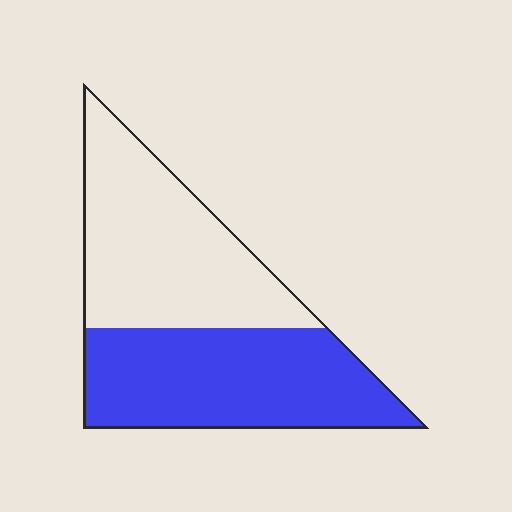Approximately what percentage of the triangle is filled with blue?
Approximately 50%.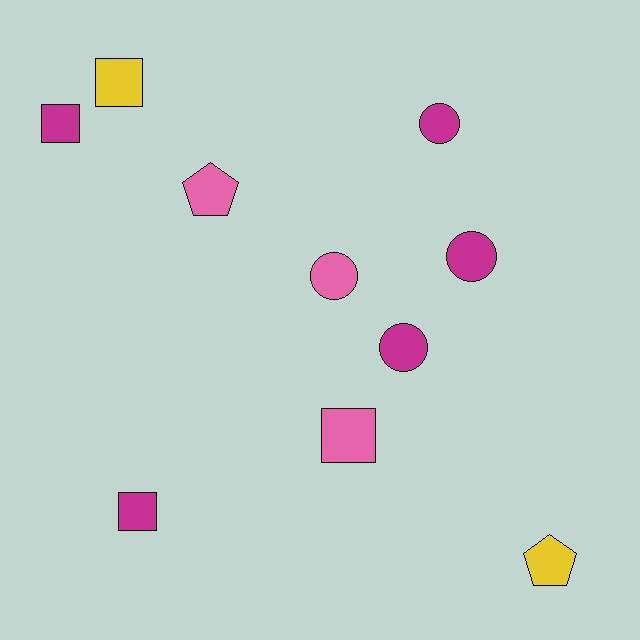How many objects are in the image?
There are 10 objects.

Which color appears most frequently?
Magenta, with 5 objects.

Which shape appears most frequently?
Square, with 4 objects.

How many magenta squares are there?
There are 2 magenta squares.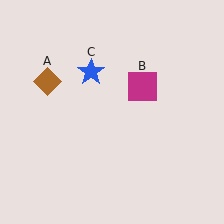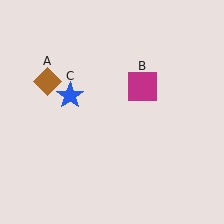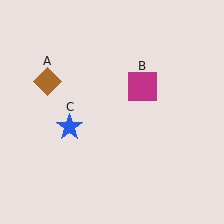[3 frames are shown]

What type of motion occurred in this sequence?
The blue star (object C) rotated counterclockwise around the center of the scene.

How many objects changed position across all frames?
1 object changed position: blue star (object C).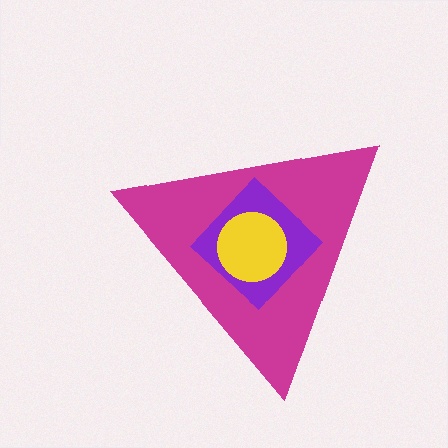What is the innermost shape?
The yellow circle.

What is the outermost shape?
The magenta triangle.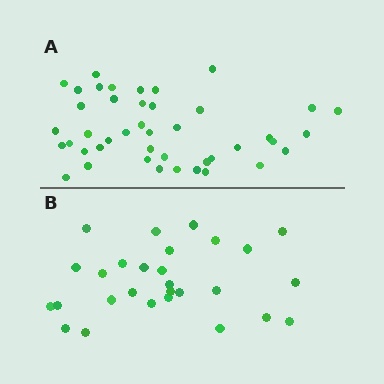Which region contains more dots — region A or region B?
Region A (the top region) has more dots.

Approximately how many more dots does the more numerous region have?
Region A has approximately 15 more dots than region B.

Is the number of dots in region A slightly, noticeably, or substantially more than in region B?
Region A has substantially more. The ratio is roughly 1.5 to 1.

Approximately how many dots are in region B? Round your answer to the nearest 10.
About 30 dots. (The exact count is 28, which rounds to 30.)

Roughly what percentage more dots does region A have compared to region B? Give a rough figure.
About 55% more.